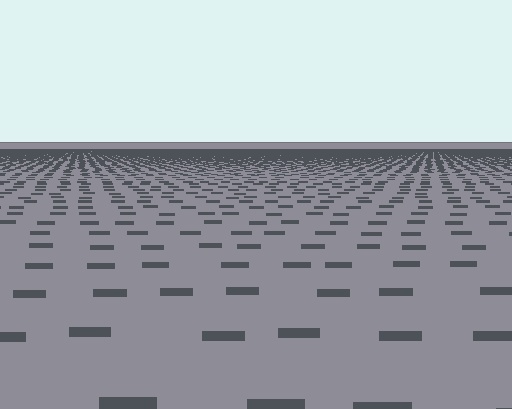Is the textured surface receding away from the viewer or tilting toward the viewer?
The surface is receding away from the viewer. Texture elements get smaller and denser toward the top.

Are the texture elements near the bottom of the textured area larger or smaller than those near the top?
Larger. Near the bottom, elements are closer to the viewer and appear at a bigger on-screen size.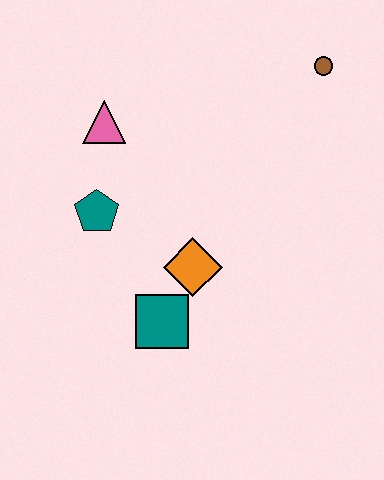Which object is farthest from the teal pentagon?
The brown circle is farthest from the teal pentagon.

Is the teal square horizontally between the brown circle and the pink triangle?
Yes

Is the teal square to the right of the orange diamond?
No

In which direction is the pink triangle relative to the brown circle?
The pink triangle is to the left of the brown circle.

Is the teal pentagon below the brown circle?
Yes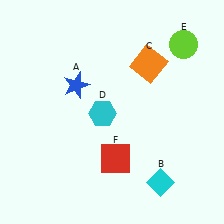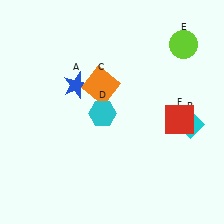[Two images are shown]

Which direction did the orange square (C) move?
The orange square (C) moved left.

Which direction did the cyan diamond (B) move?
The cyan diamond (B) moved up.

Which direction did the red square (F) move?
The red square (F) moved right.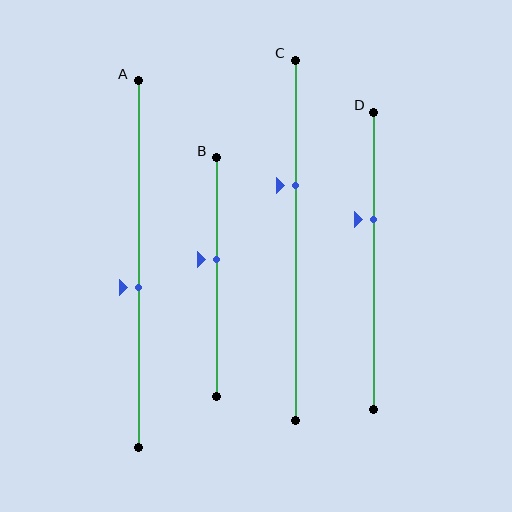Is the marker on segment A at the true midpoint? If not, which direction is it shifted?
No, the marker on segment A is shifted downward by about 6% of the segment length.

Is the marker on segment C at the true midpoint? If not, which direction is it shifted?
No, the marker on segment C is shifted upward by about 15% of the segment length.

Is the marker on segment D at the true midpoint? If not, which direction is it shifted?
No, the marker on segment D is shifted upward by about 14% of the segment length.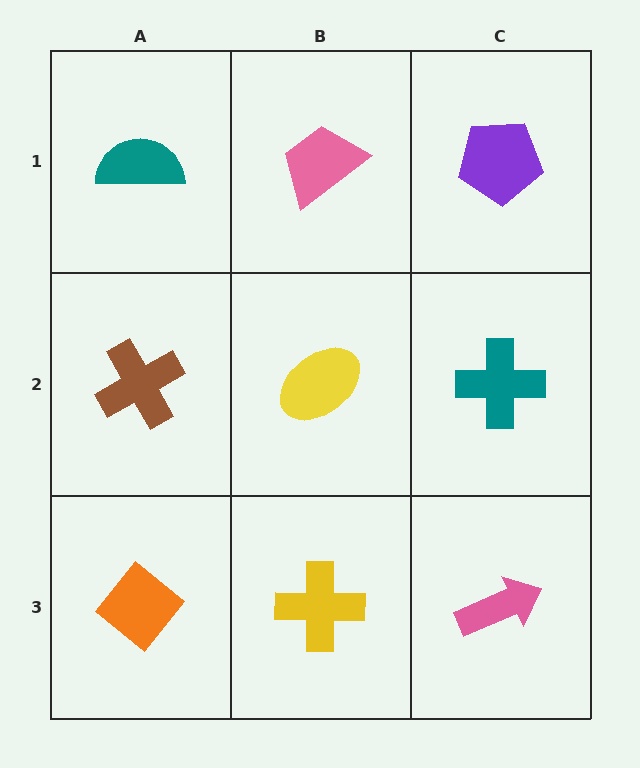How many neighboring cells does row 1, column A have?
2.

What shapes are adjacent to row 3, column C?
A teal cross (row 2, column C), a yellow cross (row 3, column B).